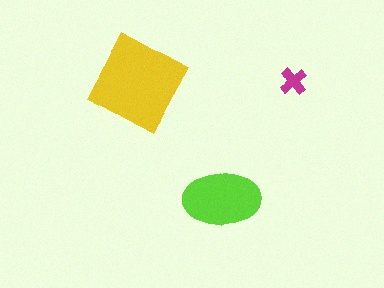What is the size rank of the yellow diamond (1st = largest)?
1st.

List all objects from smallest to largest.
The magenta cross, the lime ellipse, the yellow diamond.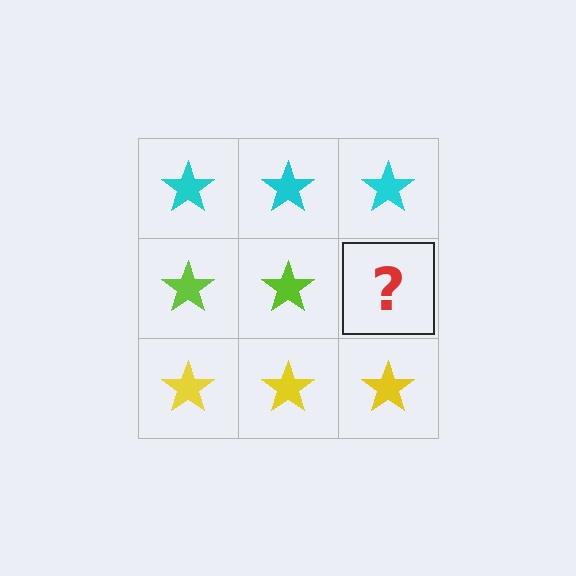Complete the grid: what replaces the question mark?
The question mark should be replaced with a lime star.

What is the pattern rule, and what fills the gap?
The rule is that each row has a consistent color. The gap should be filled with a lime star.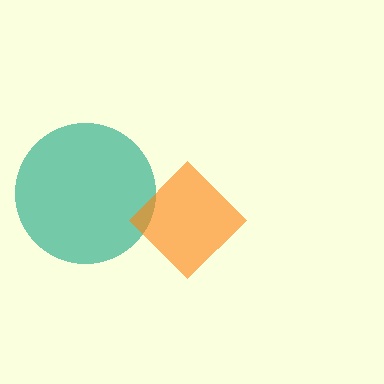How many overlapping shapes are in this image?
There are 2 overlapping shapes in the image.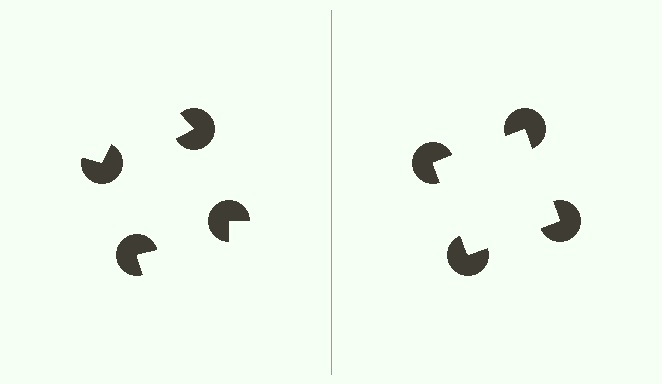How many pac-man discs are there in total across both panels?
8 — 4 on each side.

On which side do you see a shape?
An illusory square appears on the right side. On the left side the wedge cuts are rotated, so no coherent shape forms.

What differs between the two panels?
The pac-man discs are positioned identically on both sides; only the wedge orientations differ. On the right they align to a square; on the left they are misaligned.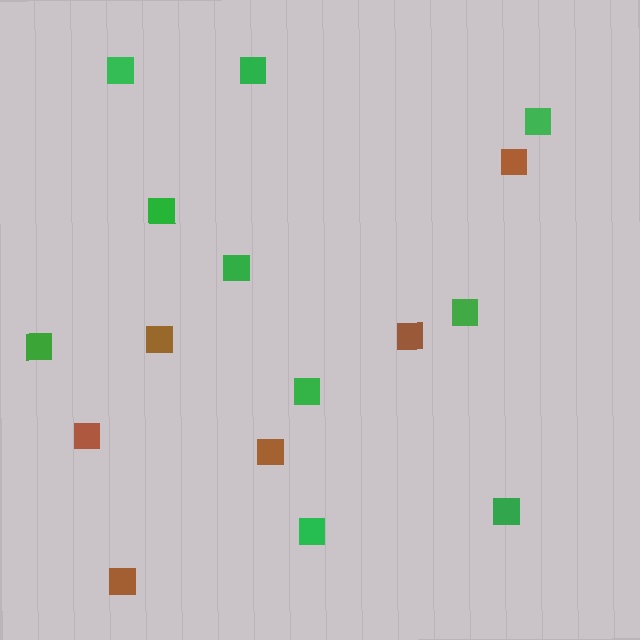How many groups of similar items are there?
There are 2 groups: one group of brown squares (6) and one group of green squares (10).